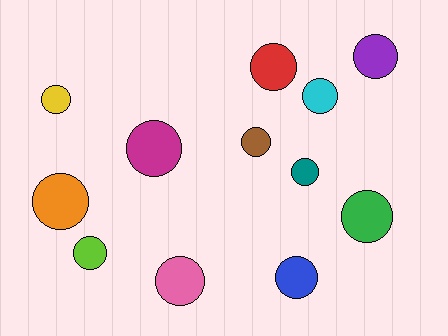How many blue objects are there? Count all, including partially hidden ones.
There is 1 blue object.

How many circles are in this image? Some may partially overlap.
There are 12 circles.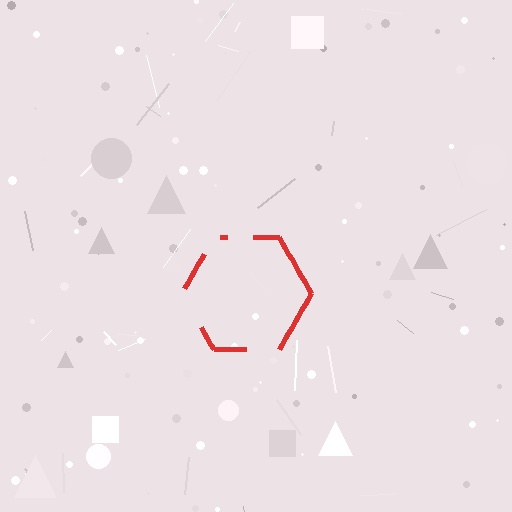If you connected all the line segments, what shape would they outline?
They would outline a hexagon.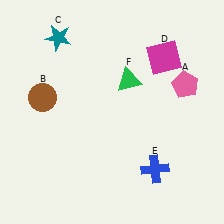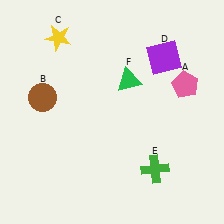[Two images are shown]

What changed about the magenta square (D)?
In Image 1, D is magenta. In Image 2, it changed to purple.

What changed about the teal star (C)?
In Image 1, C is teal. In Image 2, it changed to yellow.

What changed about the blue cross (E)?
In Image 1, E is blue. In Image 2, it changed to green.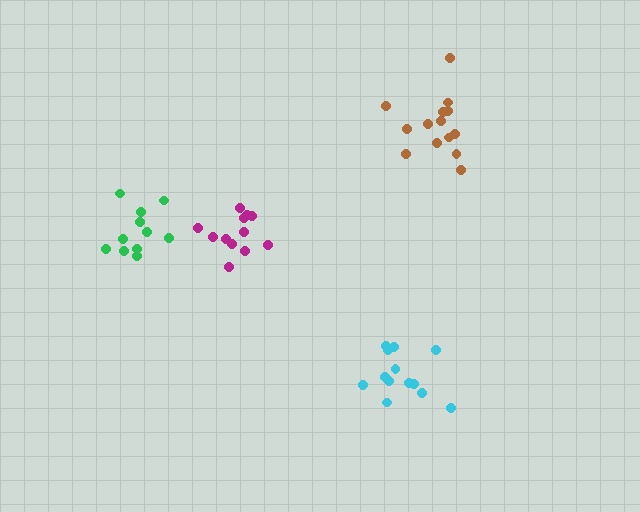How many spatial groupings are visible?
There are 4 spatial groupings.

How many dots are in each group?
Group 1: 12 dots, Group 2: 11 dots, Group 3: 14 dots, Group 4: 13 dots (50 total).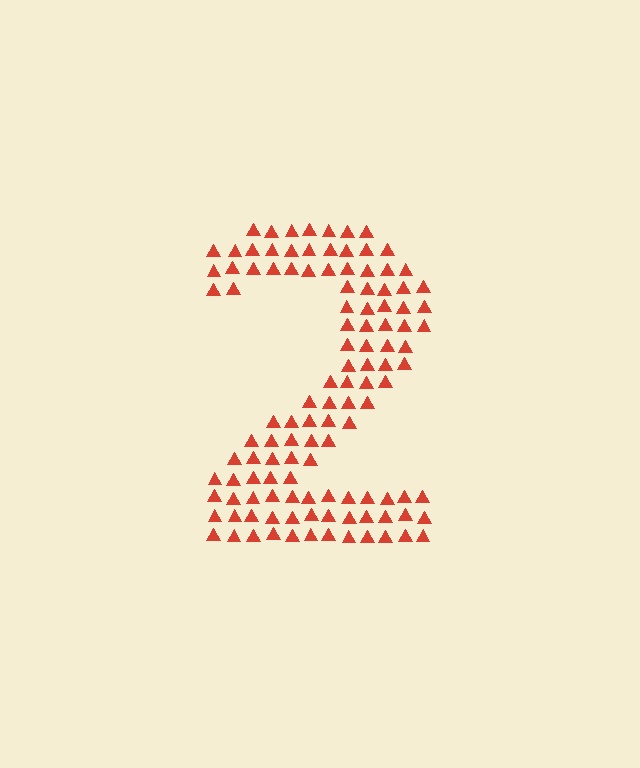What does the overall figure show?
The overall figure shows the digit 2.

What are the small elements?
The small elements are triangles.